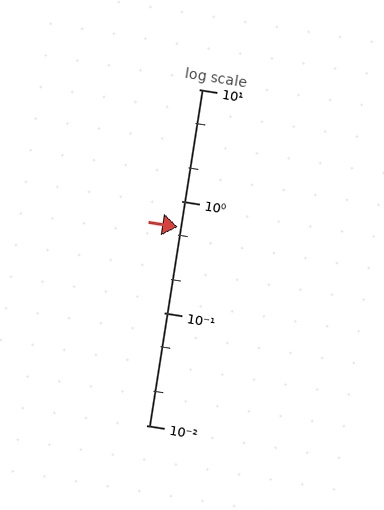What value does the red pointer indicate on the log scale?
The pointer indicates approximately 0.59.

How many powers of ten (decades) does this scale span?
The scale spans 3 decades, from 0.01 to 10.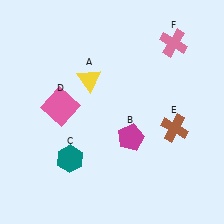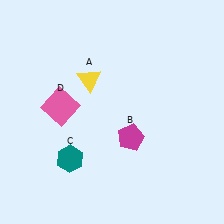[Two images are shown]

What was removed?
The pink cross (F), the brown cross (E) were removed in Image 2.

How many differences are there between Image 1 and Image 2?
There are 2 differences between the two images.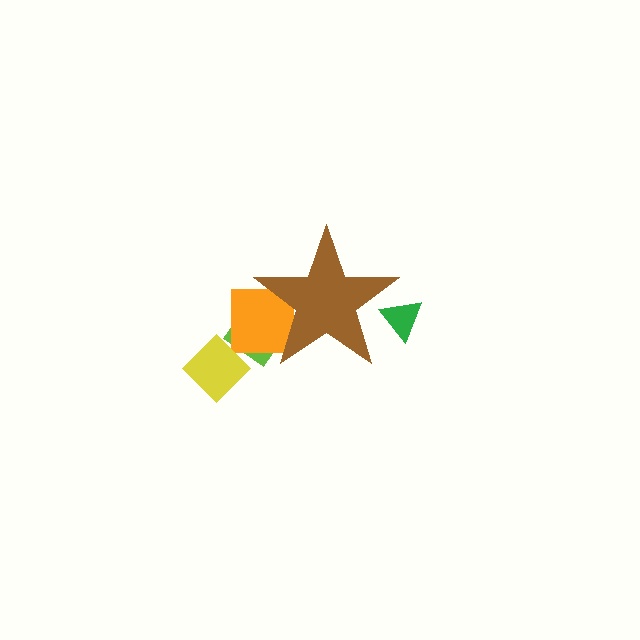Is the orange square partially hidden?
Yes, the orange square is partially hidden behind the brown star.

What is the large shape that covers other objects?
A brown star.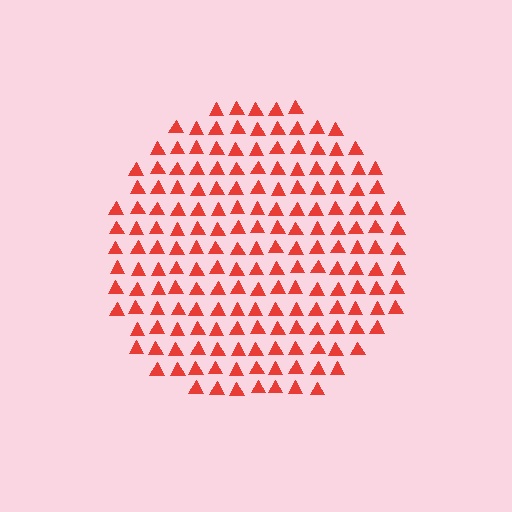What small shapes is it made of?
It is made of small triangles.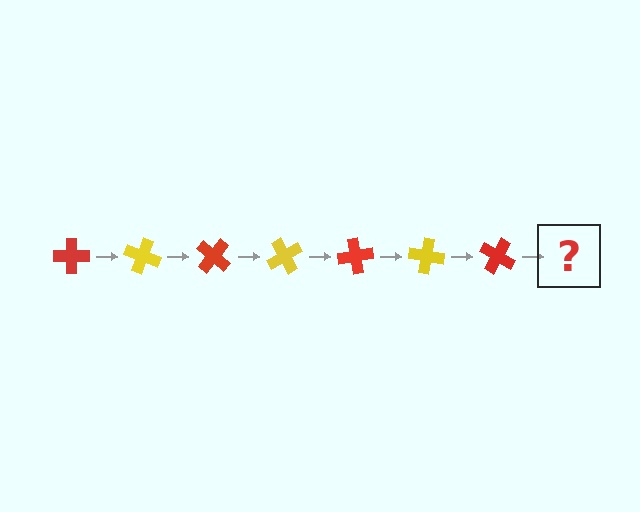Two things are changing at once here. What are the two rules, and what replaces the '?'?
The two rules are that it rotates 20 degrees each step and the color cycles through red and yellow. The '?' should be a yellow cross, rotated 140 degrees from the start.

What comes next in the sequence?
The next element should be a yellow cross, rotated 140 degrees from the start.